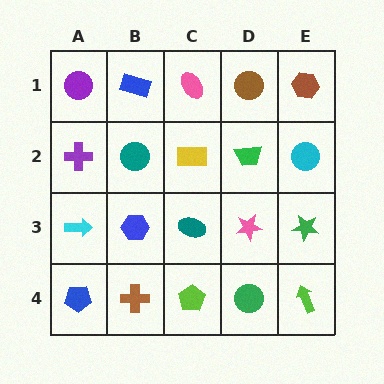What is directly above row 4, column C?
A teal ellipse.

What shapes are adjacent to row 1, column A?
A purple cross (row 2, column A), a blue rectangle (row 1, column B).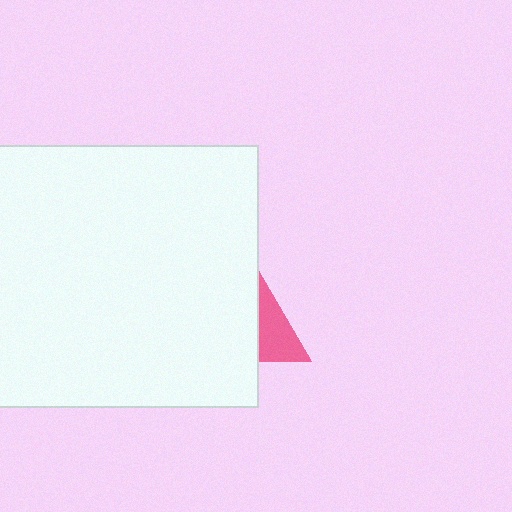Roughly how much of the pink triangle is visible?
A small part of it is visible (roughly 30%).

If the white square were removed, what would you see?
You would see the complete pink triangle.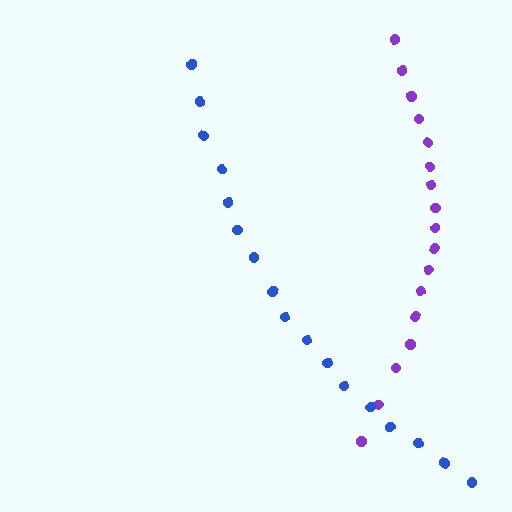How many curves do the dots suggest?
There are 2 distinct paths.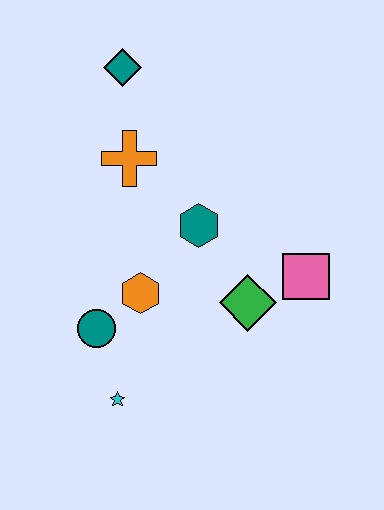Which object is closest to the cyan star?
The teal circle is closest to the cyan star.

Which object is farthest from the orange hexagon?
The teal diamond is farthest from the orange hexagon.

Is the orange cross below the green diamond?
No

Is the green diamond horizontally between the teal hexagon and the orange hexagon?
No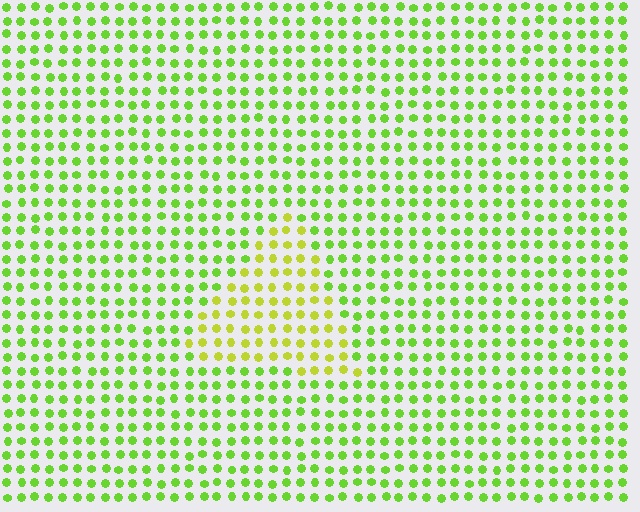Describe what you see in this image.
The image is filled with small lime elements in a uniform arrangement. A triangle-shaped region is visible where the elements are tinted to a slightly different hue, forming a subtle color boundary.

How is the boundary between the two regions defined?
The boundary is defined purely by a slight shift in hue (about 31 degrees). Spacing, size, and orientation are identical on both sides.